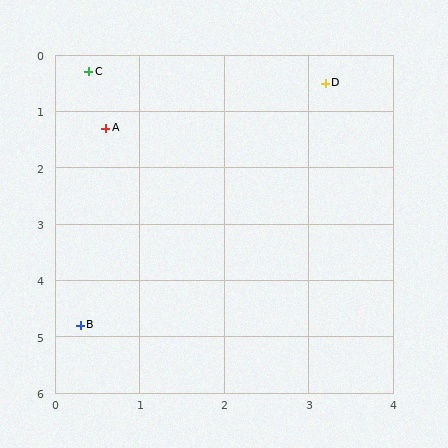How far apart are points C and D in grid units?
Points C and D are about 2.8 grid units apart.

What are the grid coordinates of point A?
Point A is at approximately (0.6, 1.3).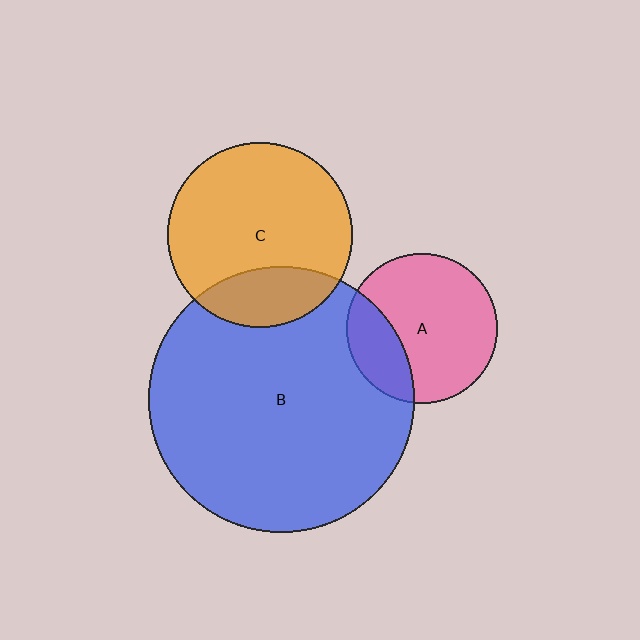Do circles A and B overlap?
Yes.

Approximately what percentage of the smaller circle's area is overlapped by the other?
Approximately 25%.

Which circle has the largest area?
Circle B (blue).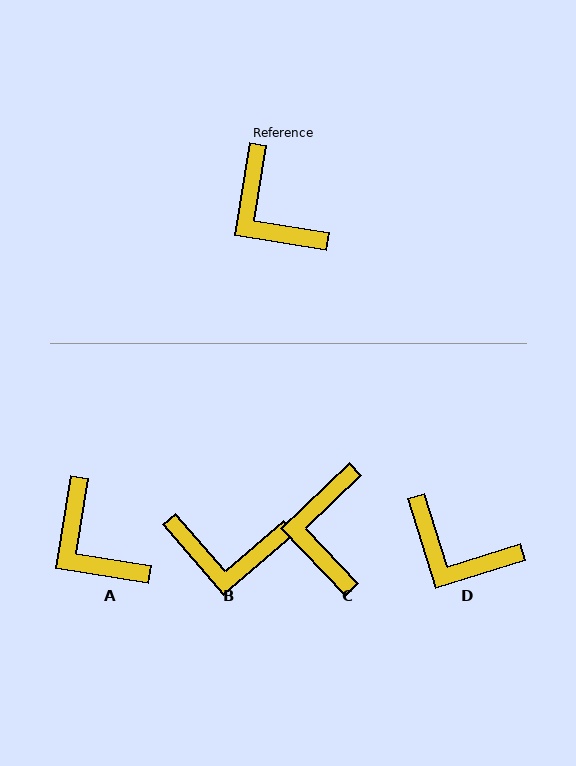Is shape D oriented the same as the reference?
No, it is off by about 27 degrees.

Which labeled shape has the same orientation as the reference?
A.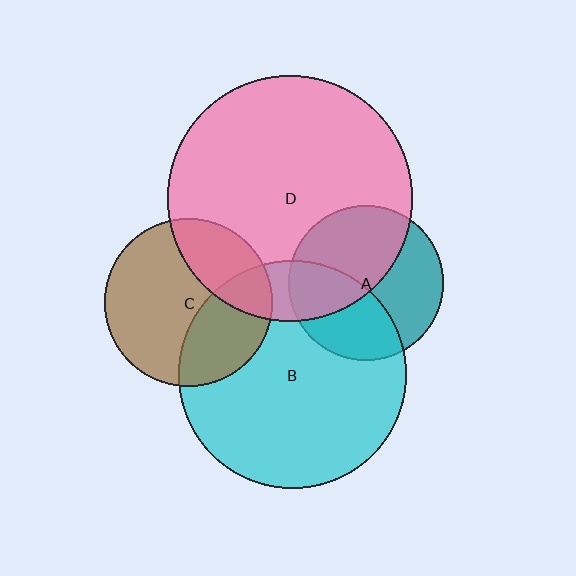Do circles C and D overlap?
Yes.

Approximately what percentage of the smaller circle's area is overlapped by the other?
Approximately 25%.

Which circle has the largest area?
Circle D (pink).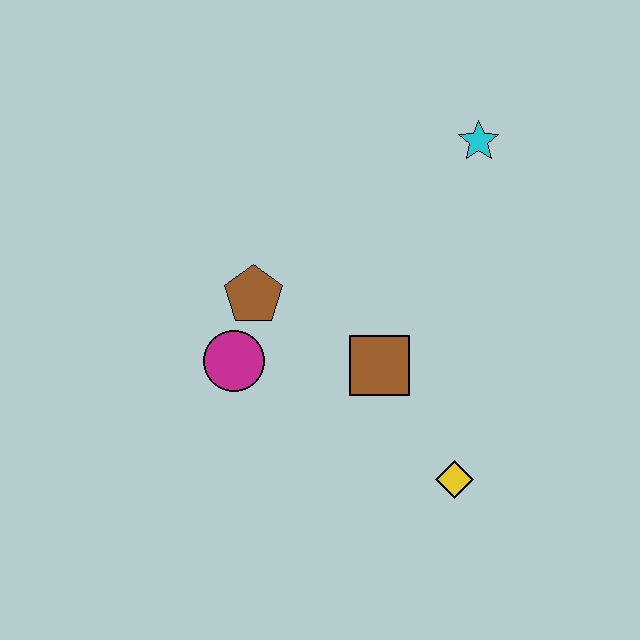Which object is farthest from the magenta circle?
The cyan star is farthest from the magenta circle.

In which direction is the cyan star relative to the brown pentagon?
The cyan star is to the right of the brown pentagon.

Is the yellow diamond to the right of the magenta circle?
Yes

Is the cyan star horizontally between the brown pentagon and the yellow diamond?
No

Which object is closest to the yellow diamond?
The brown square is closest to the yellow diamond.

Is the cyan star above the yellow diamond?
Yes